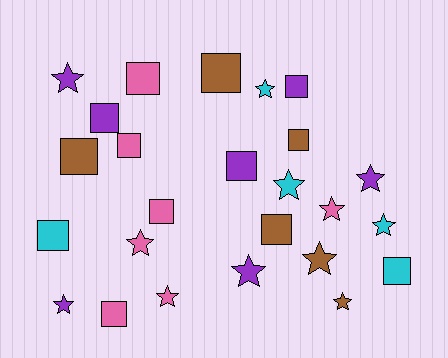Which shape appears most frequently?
Square, with 13 objects.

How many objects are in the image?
There are 25 objects.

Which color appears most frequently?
Purple, with 7 objects.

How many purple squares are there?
There are 3 purple squares.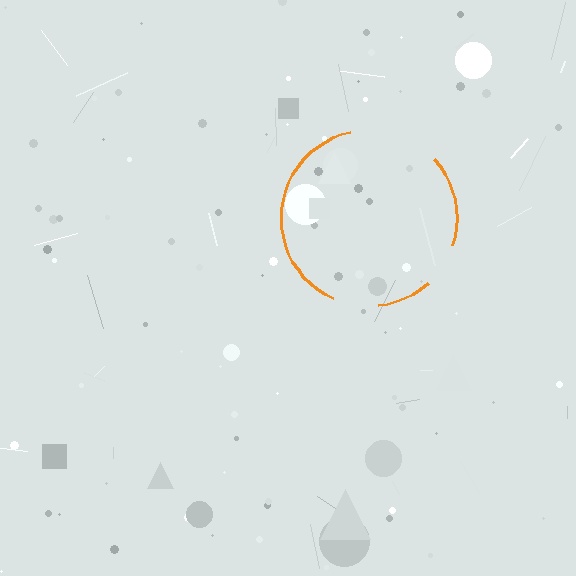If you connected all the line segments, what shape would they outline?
They would outline a circle.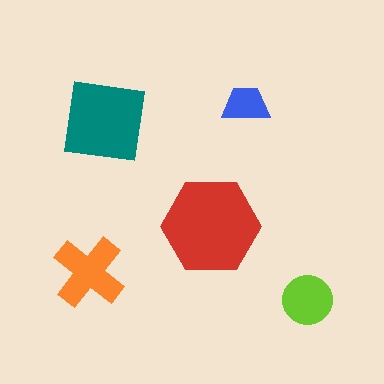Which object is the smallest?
The blue trapezoid.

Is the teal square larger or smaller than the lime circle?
Larger.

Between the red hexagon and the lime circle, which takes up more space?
The red hexagon.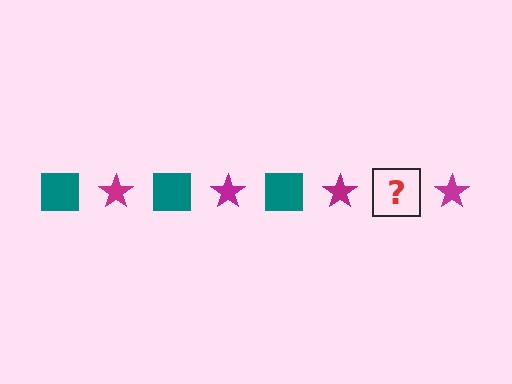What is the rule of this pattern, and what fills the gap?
The rule is that the pattern alternates between teal square and magenta star. The gap should be filled with a teal square.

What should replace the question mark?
The question mark should be replaced with a teal square.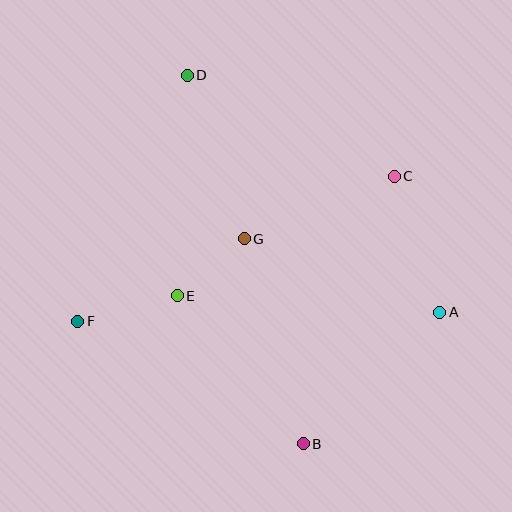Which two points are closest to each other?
Points E and G are closest to each other.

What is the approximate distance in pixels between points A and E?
The distance between A and E is approximately 263 pixels.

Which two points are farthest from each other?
Points B and D are farthest from each other.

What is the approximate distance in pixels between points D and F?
The distance between D and F is approximately 269 pixels.